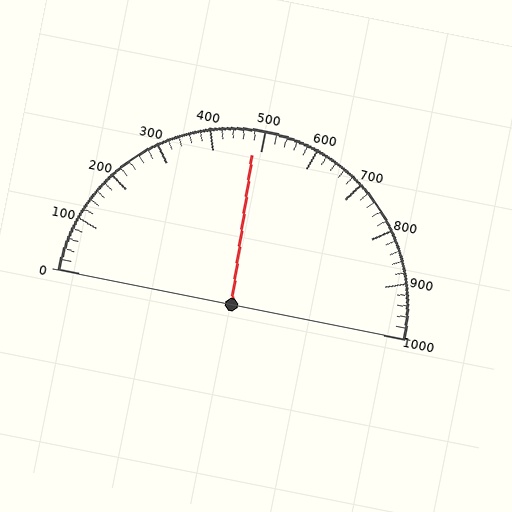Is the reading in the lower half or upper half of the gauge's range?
The reading is in the lower half of the range (0 to 1000).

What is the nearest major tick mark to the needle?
The nearest major tick mark is 500.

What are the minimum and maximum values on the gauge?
The gauge ranges from 0 to 1000.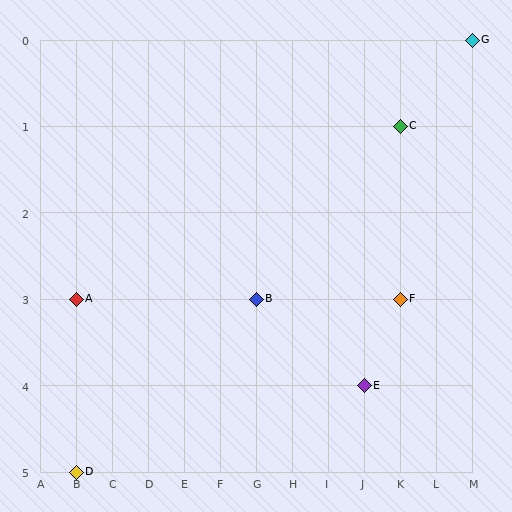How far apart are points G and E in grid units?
Points G and E are 3 columns and 4 rows apart (about 5.0 grid units diagonally).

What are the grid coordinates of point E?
Point E is at grid coordinates (J, 4).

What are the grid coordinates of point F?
Point F is at grid coordinates (K, 3).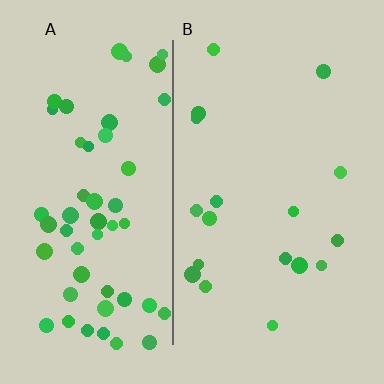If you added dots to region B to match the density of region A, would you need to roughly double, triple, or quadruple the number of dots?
Approximately triple.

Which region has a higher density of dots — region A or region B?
A (the left).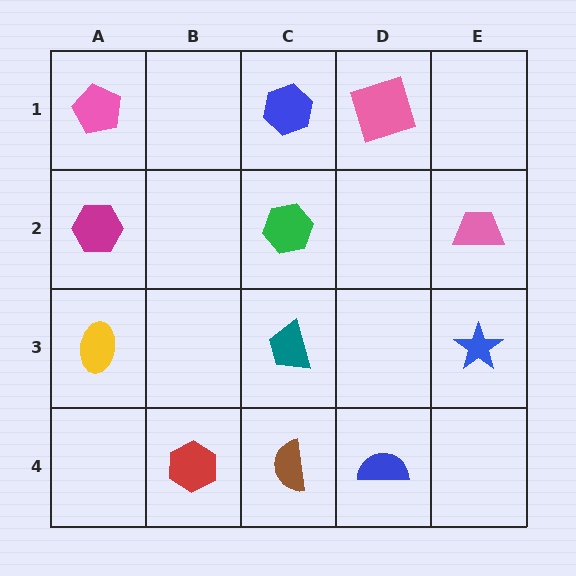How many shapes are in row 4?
3 shapes.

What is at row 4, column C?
A brown semicircle.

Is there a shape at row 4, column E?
No, that cell is empty.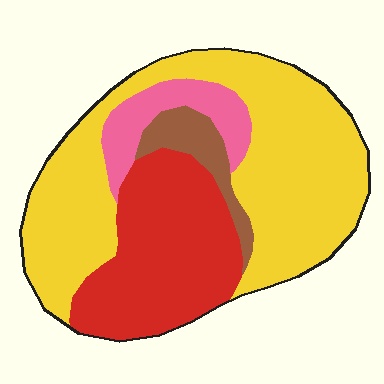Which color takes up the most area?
Yellow, at roughly 55%.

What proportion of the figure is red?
Red covers around 30% of the figure.